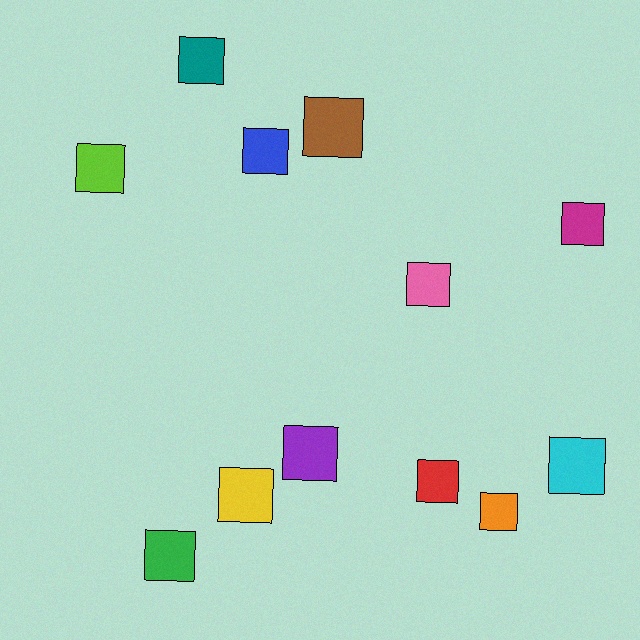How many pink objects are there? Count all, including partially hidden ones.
There is 1 pink object.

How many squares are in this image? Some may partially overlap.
There are 12 squares.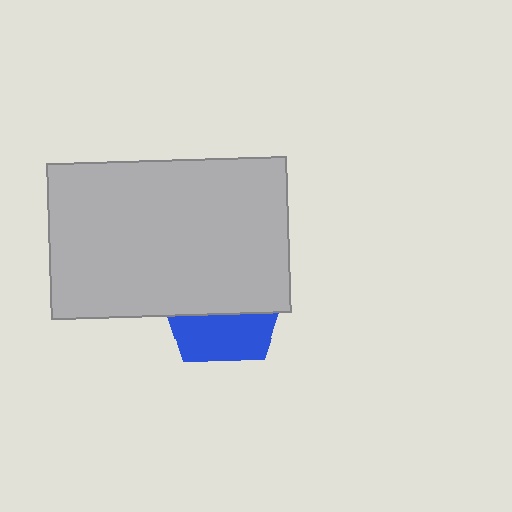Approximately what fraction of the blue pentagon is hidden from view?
Roughly 61% of the blue pentagon is hidden behind the light gray rectangle.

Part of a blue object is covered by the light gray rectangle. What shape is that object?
It is a pentagon.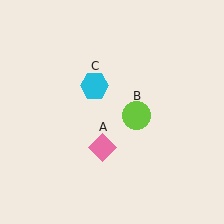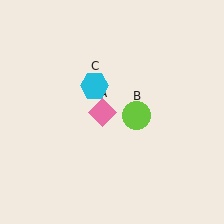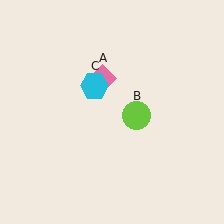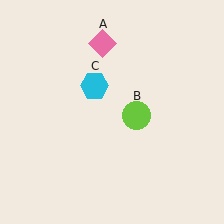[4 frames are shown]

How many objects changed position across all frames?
1 object changed position: pink diamond (object A).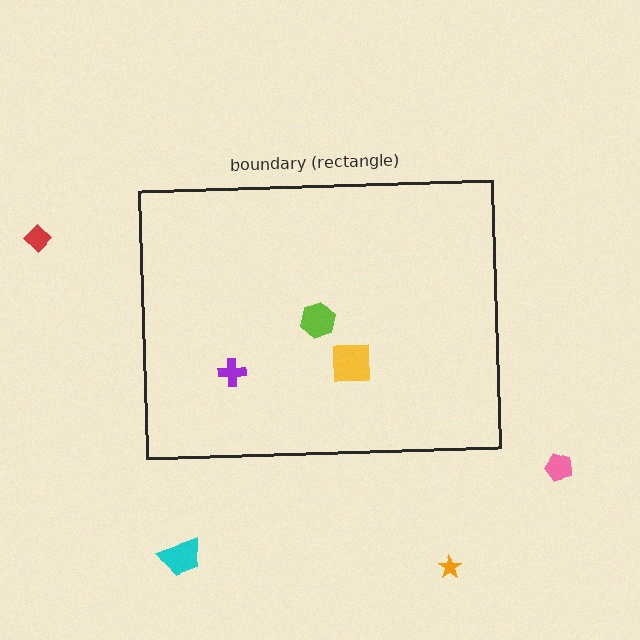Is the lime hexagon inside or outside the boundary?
Inside.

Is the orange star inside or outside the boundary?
Outside.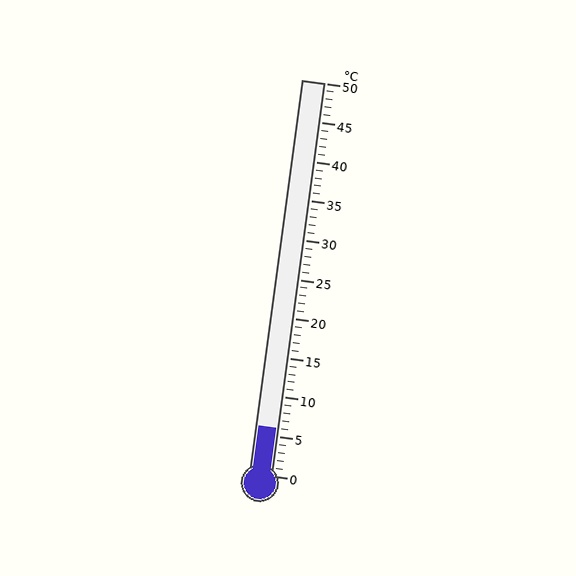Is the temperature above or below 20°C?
The temperature is below 20°C.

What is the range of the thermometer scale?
The thermometer scale ranges from 0°C to 50°C.